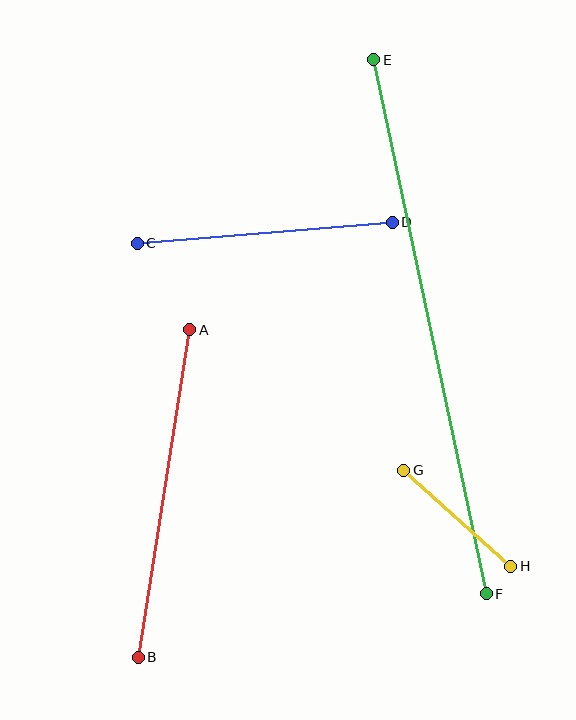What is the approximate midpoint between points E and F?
The midpoint is at approximately (430, 327) pixels.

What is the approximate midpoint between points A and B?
The midpoint is at approximately (164, 493) pixels.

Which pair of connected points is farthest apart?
Points E and F are farthest apart.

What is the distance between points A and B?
The distance is approximately 332 pixels.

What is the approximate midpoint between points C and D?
The midpoint is at approximately (265, 233) pixels.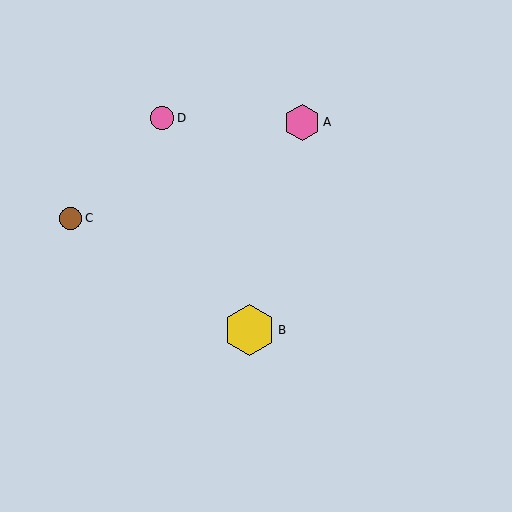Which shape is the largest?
The yellow hexagon (labeled B) is the largest.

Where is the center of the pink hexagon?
The center of the pink hexagon is at (302, 122).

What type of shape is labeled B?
Shape B is a yellow hexagon.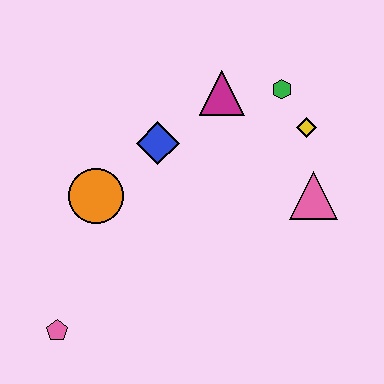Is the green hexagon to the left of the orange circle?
No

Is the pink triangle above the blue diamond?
No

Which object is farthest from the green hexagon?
The pink pentagon is farthest from the green hexagon.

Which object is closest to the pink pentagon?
The orange circle is closest to the pink pentagon.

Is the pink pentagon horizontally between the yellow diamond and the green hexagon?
No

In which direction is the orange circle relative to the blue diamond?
The orange circle is to the left of the blue diamond.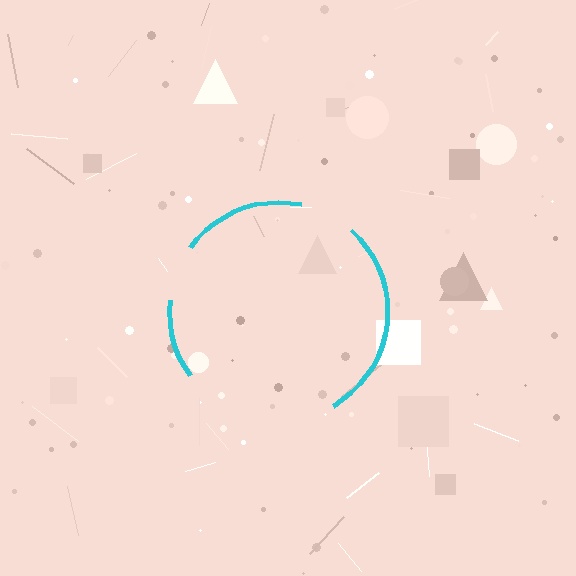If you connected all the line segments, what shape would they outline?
They would outline a circle.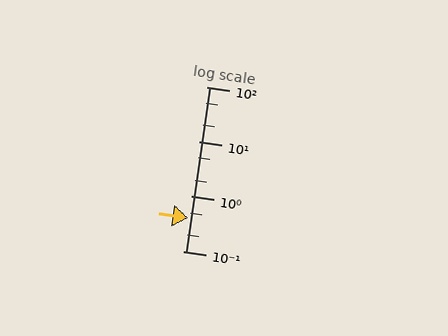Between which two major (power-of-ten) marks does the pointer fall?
The pointer is between 0.1 and 1.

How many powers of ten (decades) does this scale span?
The scale spans 3 decades, from 0.1 to 100.